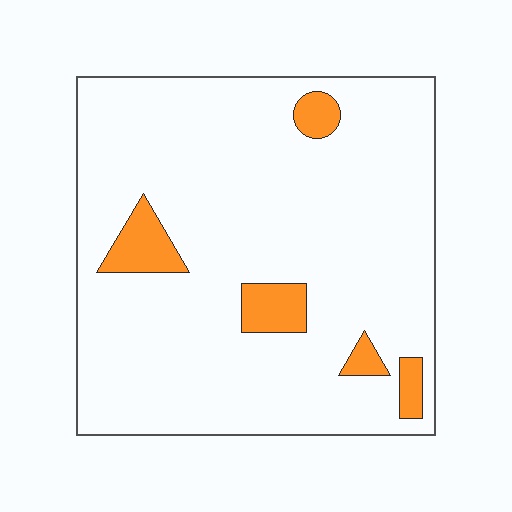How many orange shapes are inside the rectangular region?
5.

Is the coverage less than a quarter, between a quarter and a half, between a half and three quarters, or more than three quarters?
Less than a quarter.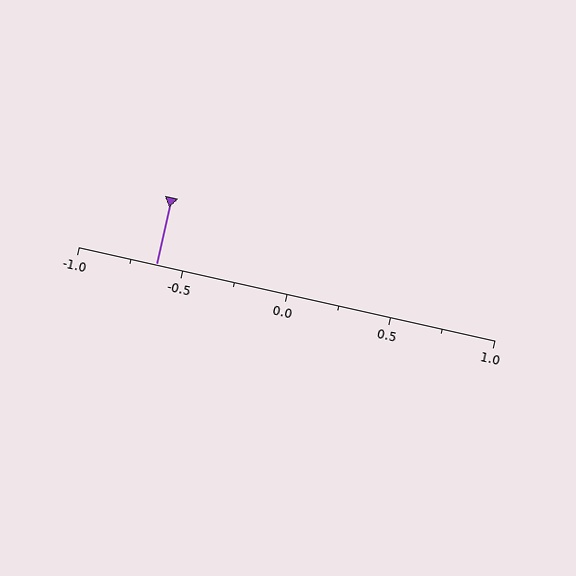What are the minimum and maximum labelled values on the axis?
The axis runs from -1.0 to 1.0.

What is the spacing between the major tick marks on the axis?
The major ticks are spaced 0.5 apart.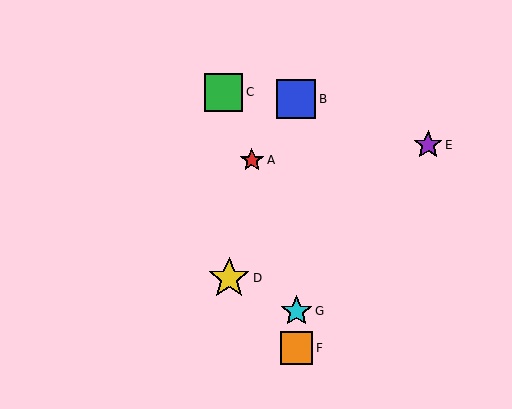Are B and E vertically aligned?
No, B is at x≈296 and E is at x≈428.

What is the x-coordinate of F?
Object F is at x≈296.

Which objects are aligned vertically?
Objects B, F, G are aligned vertically.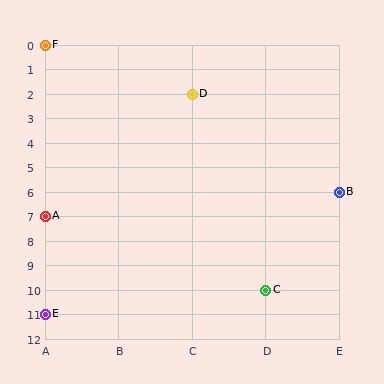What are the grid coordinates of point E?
Point E is at grid coordinates (A, 11).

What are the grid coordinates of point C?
Point C is at grid coordinates (D, 10).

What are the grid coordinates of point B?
Point B is at grid coordinates (E, 6).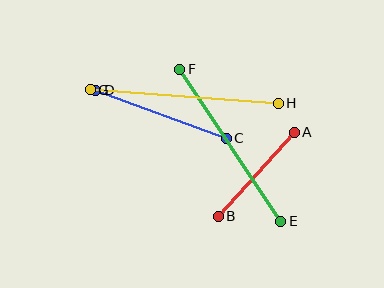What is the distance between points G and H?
The distance is approximately 189 pixels.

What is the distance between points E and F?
The distance is approximately 182 pixels.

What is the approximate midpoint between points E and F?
The midpoint is at approximately (230, 145) pixels.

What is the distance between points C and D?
The distance is approximately 139 pixels.